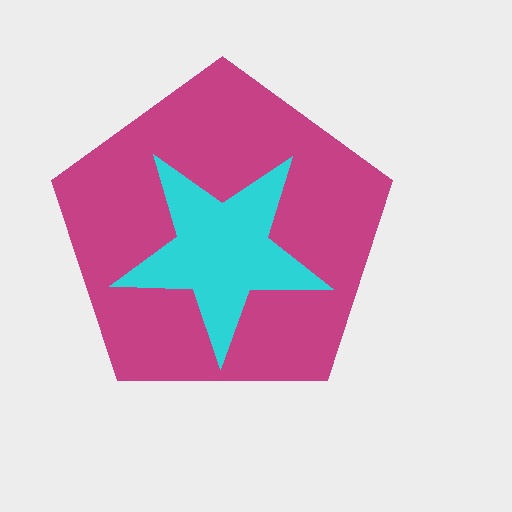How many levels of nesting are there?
2.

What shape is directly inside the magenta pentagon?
The cyan star.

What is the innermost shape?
The cyan star.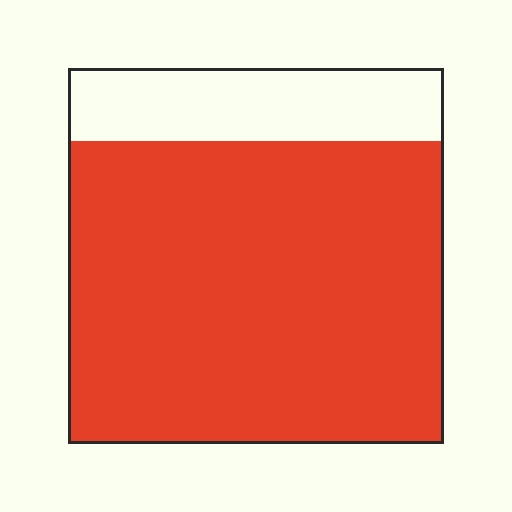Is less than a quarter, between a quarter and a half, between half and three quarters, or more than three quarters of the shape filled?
More than three quarters.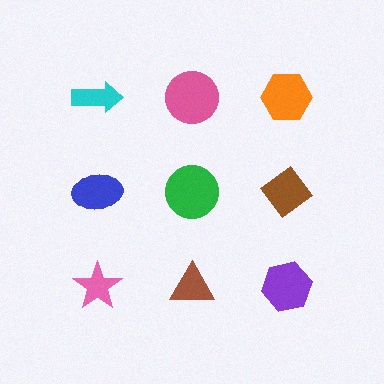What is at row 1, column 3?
An orange hexagon.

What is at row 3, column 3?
A purple hexagon.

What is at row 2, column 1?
A blue ellipse.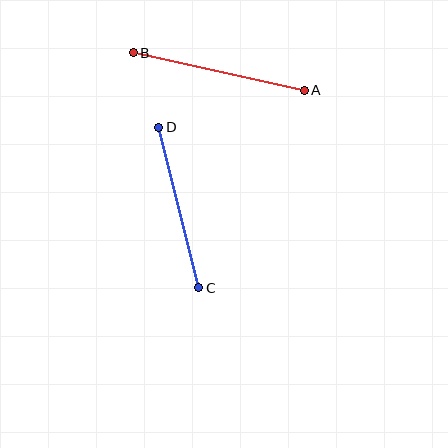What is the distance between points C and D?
The distance is approximately 166 pixels.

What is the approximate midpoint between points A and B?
The midpoint is at approximately (219, 72) pixels.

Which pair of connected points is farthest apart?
Points A and B are farthest apart.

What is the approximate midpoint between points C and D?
The midpoint is at approximately (179, 207) pixels.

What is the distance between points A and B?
The distance is approximately 175 pixels.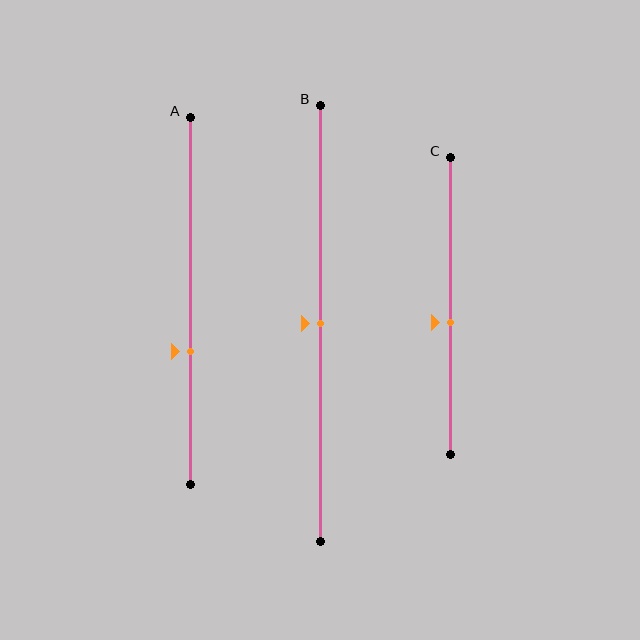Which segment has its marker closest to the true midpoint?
Segment B has its marker closest to the true midpoint.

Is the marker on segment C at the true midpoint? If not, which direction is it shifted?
No, the marker on segment C is shifted downward by about 6% of the segment length.